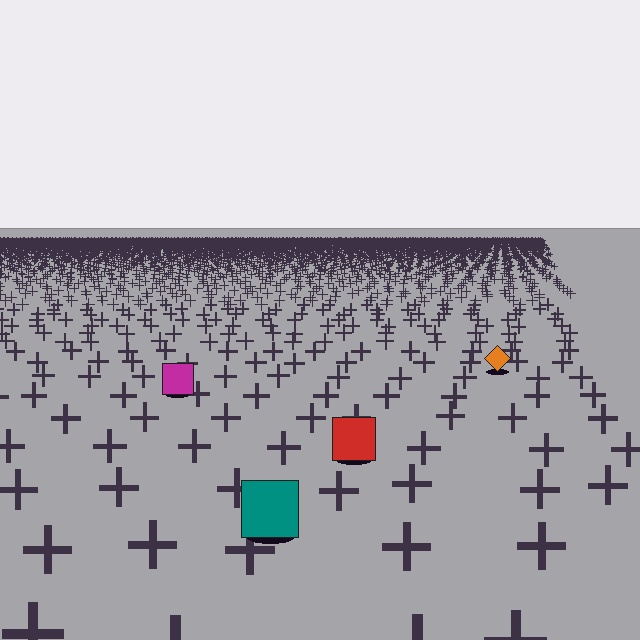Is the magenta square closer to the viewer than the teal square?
No. The teal square is closer — you can tell from the texture gradient: the ground texture is coarser near it.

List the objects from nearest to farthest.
From nearest to farthest: the teal square, the red square, the magenta square, the orange diamond.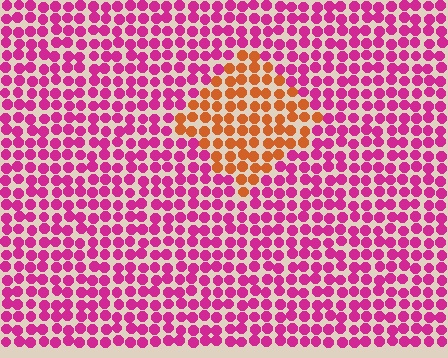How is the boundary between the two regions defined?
The boundary is defined purely by a slight shift in hue (about 58 degrees). Spacing, size, and orientation are identical on both sides.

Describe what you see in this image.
The image is filled with small magenta elements in a uniform arrangement. A diamond-shaped region is visible where the elements are tinted to a slightly different hue, forming a subtle color boundary.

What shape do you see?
I see a diamond.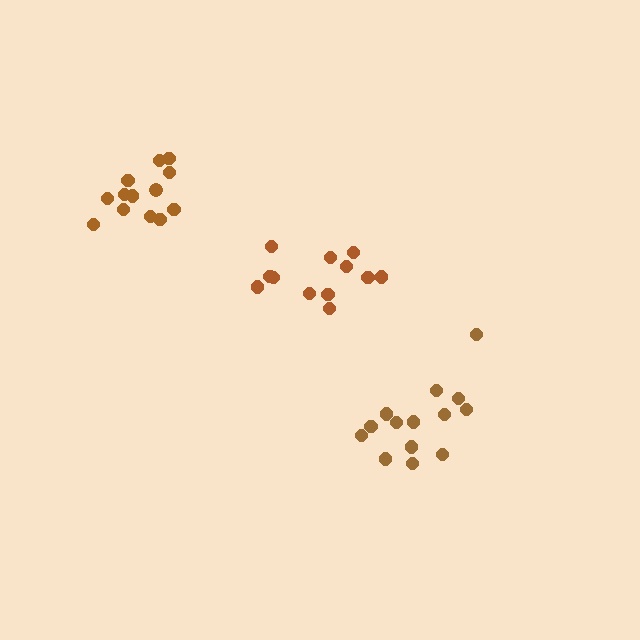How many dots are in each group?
Group 1: 12 dots, Group 2: 13 dots, Group 3: 14 dots (39 total).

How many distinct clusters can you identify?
There are 3 distinct clusters.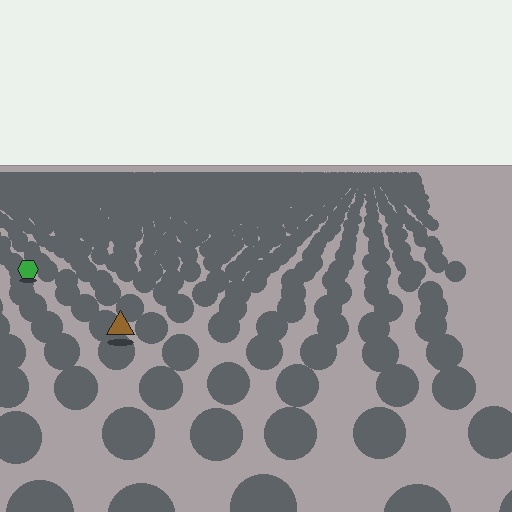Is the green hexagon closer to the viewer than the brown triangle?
No. The brown triangle is closer — you can tell from the texture gradient: the ground texture is coarser near it.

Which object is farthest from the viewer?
The green hexagon is farthest from the viewer. It appears smaller and the ground texture around it is denser.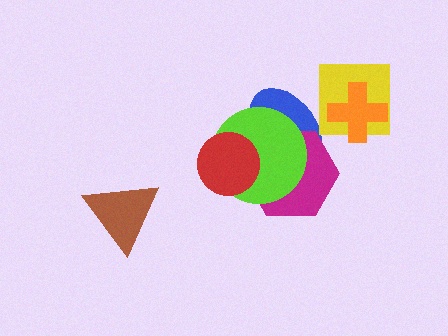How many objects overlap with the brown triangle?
0 objects overlap with the brown triangle.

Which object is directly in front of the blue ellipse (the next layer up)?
The magenta hexagon is directly in front of the blue ellipse.